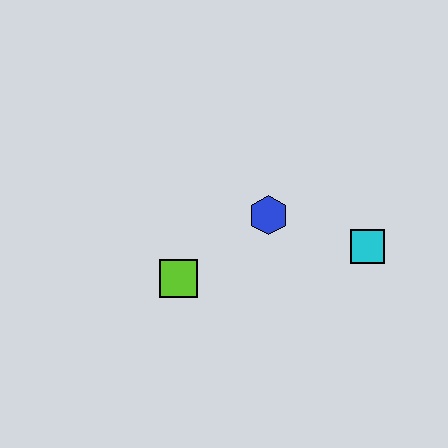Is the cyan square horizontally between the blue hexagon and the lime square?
No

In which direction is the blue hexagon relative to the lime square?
The blue hexagon is to the right of the lime square.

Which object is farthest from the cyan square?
The lime square is farthest from the cyan square.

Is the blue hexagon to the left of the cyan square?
Yes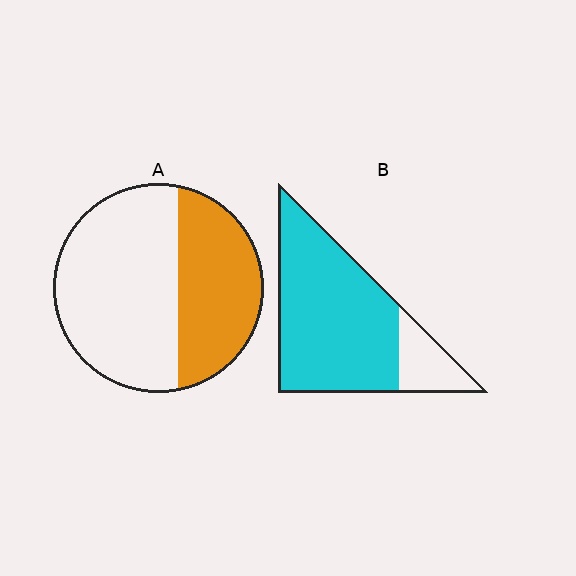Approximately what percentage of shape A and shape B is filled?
A is approximately 40% and B is approximately 80%.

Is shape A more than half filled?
No.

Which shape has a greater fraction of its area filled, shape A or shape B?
Shape B.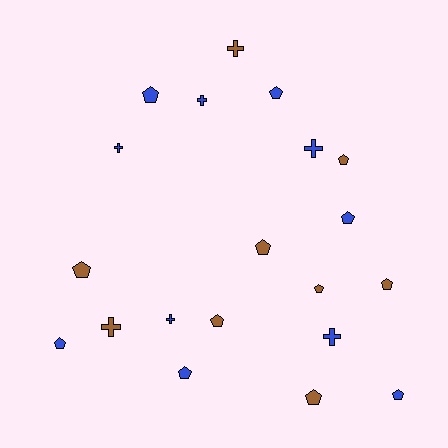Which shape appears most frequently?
Pentagon, with 13 objects.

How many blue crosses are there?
There are 5 blue crosses.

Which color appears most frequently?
Blue, with 11 objects.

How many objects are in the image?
There are 20 objects.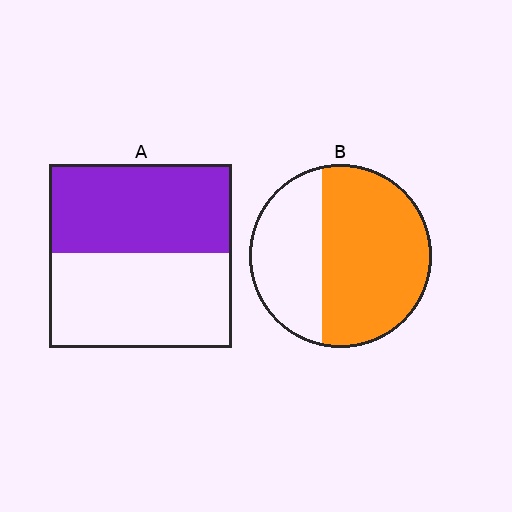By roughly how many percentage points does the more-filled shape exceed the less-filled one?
By roughly 15 percentage points (B over A).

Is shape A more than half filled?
Roughly half.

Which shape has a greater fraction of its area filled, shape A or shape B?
Shape B.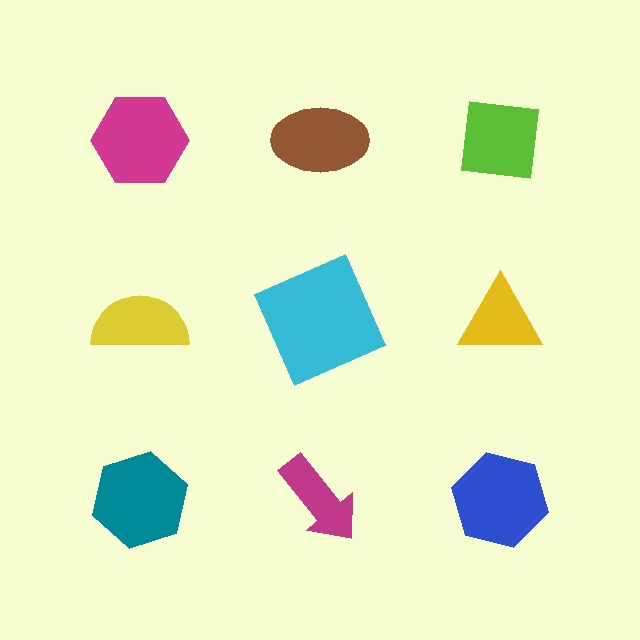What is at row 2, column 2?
A cyan square.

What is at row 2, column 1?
A yellow semicircle.